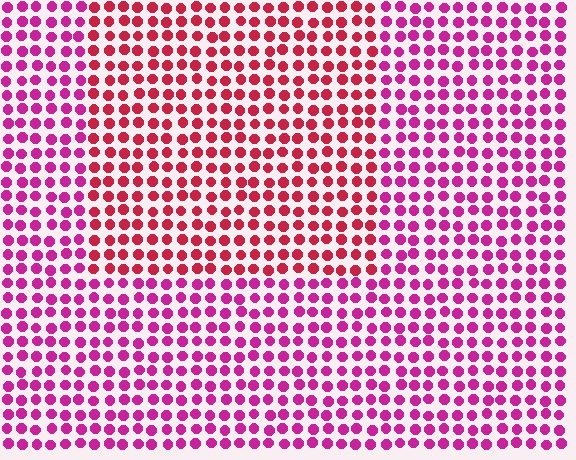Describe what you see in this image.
The image is filled with small magenta elements in a uniform arrangement. A rectangle-shaped region is visible where the elements are tinted to a slightly different hue, forming a subtle color boundary.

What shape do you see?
I see a rectangle.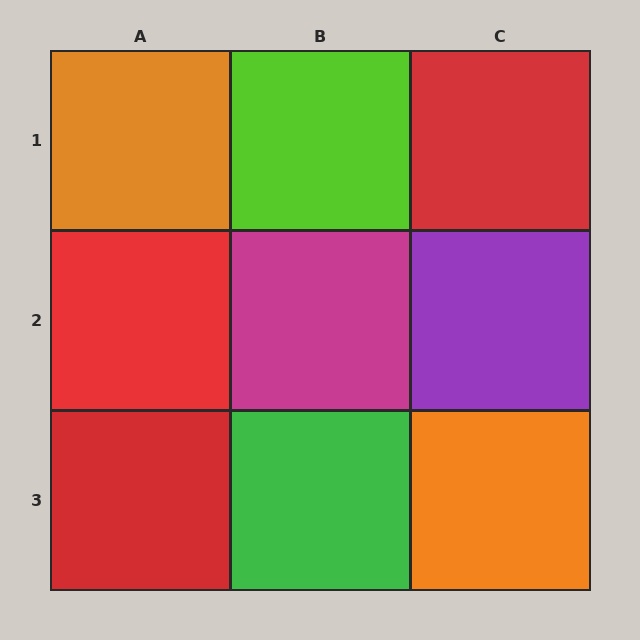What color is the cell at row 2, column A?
Red.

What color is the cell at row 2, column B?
Magenta.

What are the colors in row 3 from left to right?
Red, green, orange.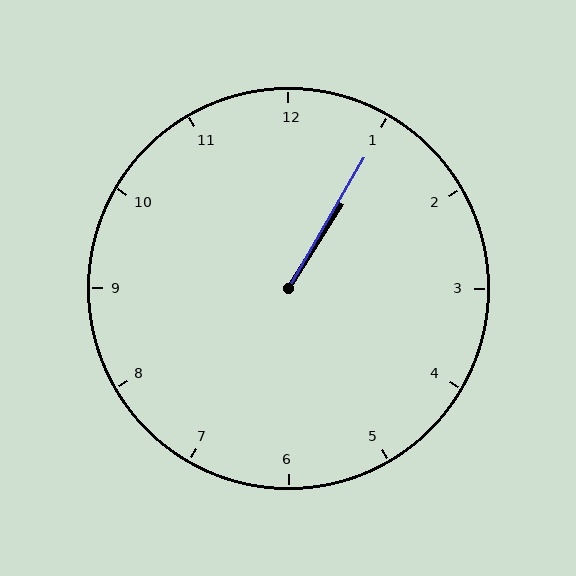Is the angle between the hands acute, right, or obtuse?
It is acute.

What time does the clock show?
1:05.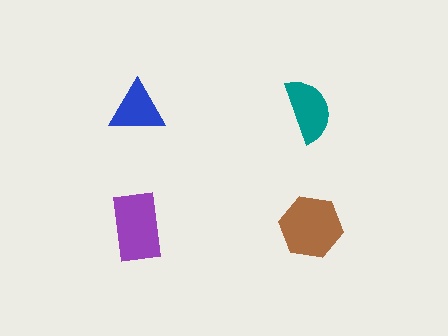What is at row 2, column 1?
A purple rectangle.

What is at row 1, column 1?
A blue triangle.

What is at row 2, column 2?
A brown hexagon.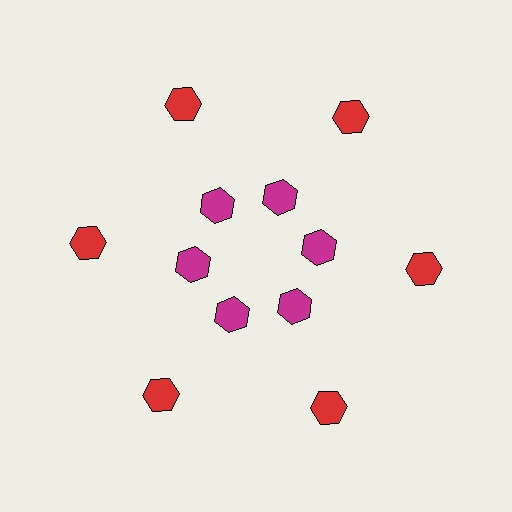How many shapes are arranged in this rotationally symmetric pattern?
There are 12 shapes, arranged in 6 groups of 2.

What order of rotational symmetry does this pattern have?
This pattern has 6-fold rotational symmetry.